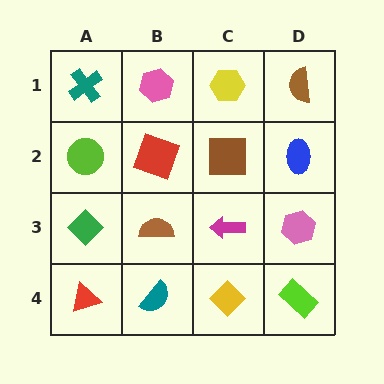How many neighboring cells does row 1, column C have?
3.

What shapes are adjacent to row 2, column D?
A brown semicircle (row 1, column D), a pink hexagon (row 3, column D), a brown square (row 2, column C).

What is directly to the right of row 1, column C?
A brown semicircle.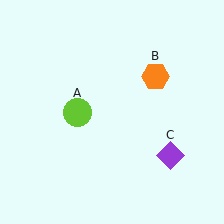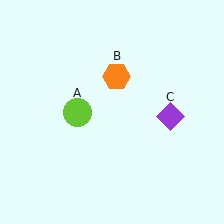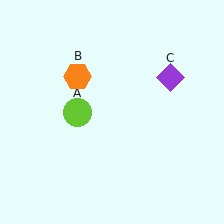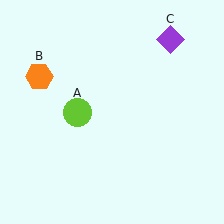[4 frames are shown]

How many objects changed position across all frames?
2 objects changed position: orange hexagon (object B), purple diamond (object C).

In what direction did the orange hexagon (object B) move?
The orange hexagon (object B) moved left.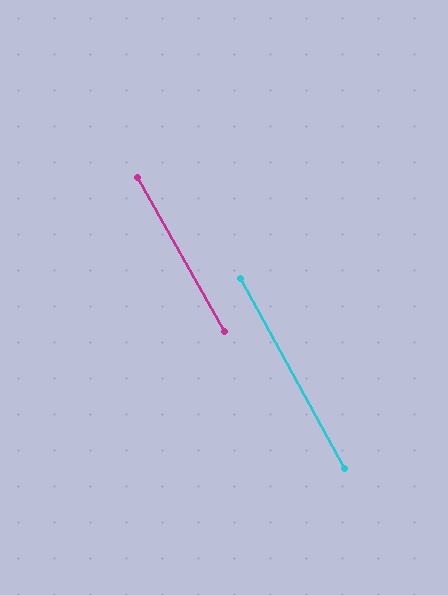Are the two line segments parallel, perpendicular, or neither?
Parallel — their directions differ by only 1.1°.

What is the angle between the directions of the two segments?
Approximately 1 degree.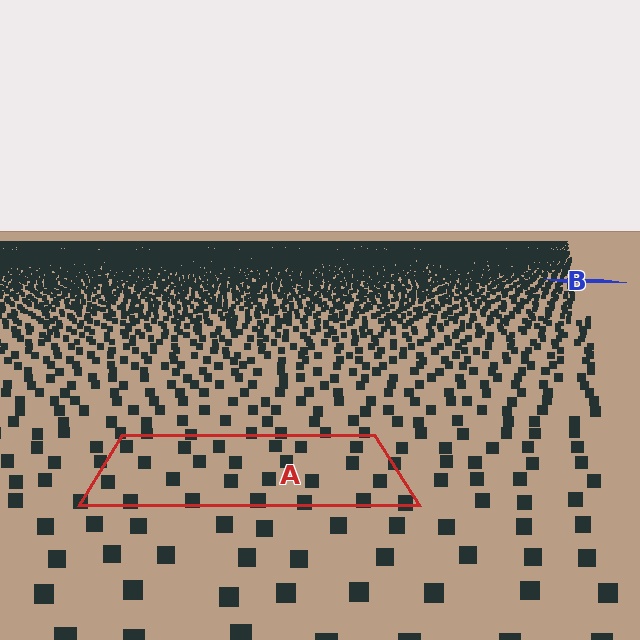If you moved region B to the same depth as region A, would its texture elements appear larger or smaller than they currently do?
They would appear larger. At a closer depth, the same texture elements are projected at a bigger on-screen size.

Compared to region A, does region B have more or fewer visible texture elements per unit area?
Region B has more texture elements per unit area — they are packed more densely because it is farther away.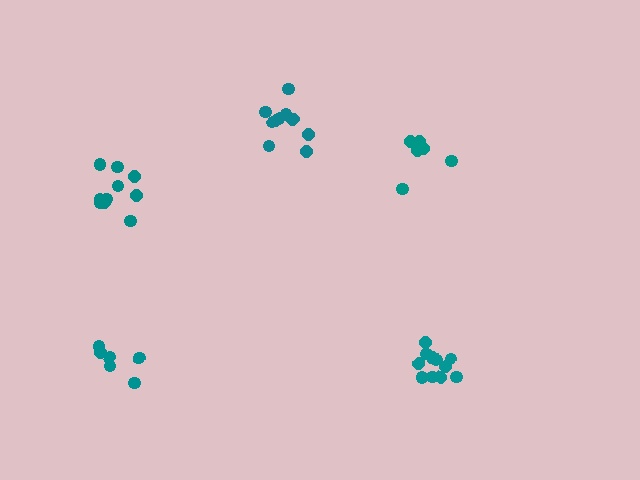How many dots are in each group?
Group 1: 6 dots, Group 2: 11 dots, Group 3: 11 dots, Group 4: 6 dots, Group 5: 10 dots (44 total).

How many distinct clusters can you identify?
There are 5 distinct clusters.